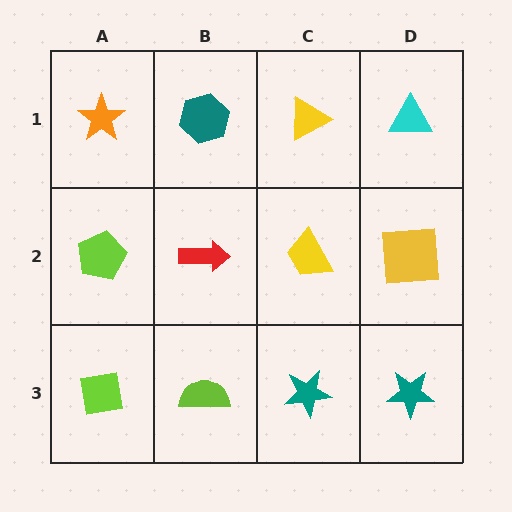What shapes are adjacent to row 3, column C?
A yellow trapezoid (row 2, column C), a lime semicircle (row 3, column B), a teal star (row 3, column D).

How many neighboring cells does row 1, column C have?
3.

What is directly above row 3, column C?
A yellow trapezoid.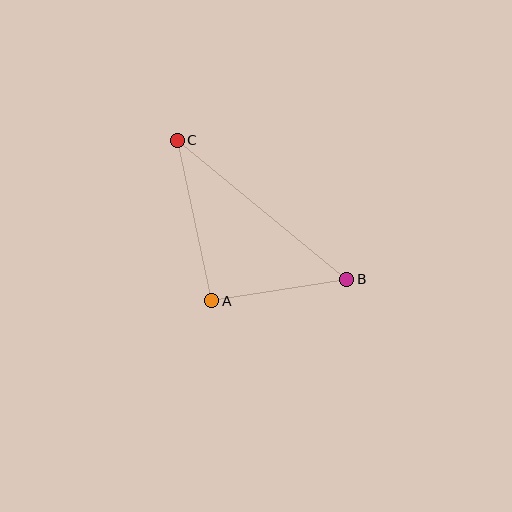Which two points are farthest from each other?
Points B and C are farthest from each other.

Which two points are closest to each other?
Points A and B are closest to each other.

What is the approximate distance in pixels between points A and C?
The distance between A and C is approximately 164 pixels.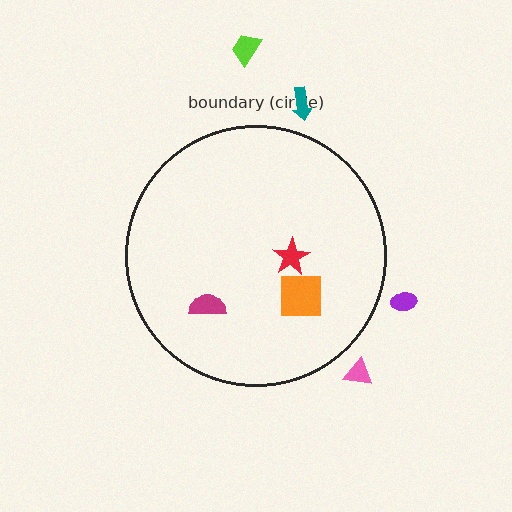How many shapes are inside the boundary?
3 inside, 4 outside.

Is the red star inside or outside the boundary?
Inside.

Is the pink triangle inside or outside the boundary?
Outside.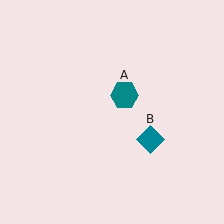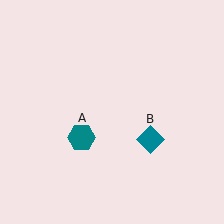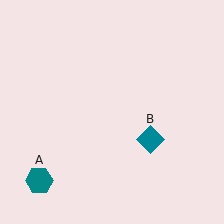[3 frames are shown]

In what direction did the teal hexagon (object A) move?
The teal hexagon (object A) moved down and to the left.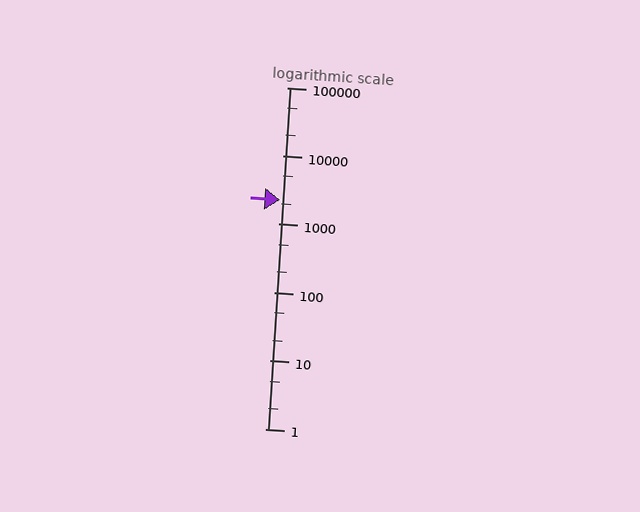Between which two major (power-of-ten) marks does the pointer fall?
The pointer is between 1000 and 10000.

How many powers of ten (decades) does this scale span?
The scale spans 5 decades, from 1 to 100000.